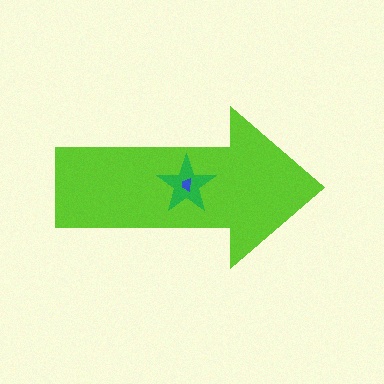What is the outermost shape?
The lime arrow.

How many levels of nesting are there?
3.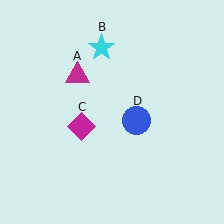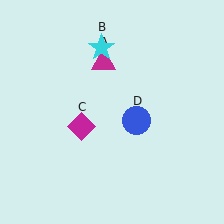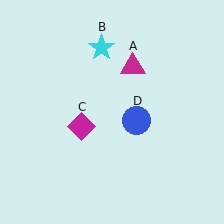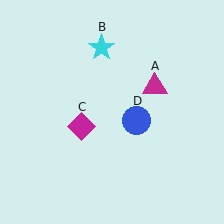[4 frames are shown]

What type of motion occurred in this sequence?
The magenta triangle (object A) rotated clockwise around the center of the scene.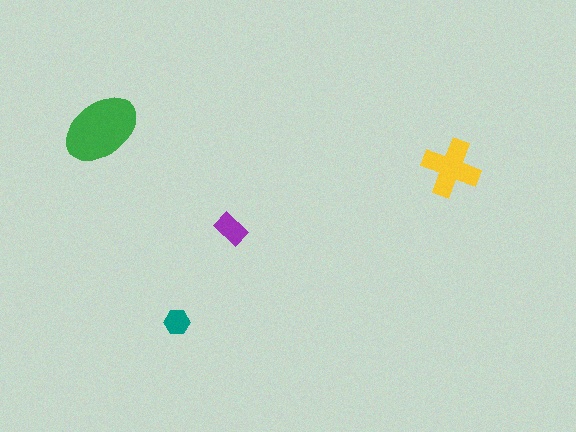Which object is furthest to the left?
The green ellipse is leftmost.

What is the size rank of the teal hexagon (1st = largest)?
4th.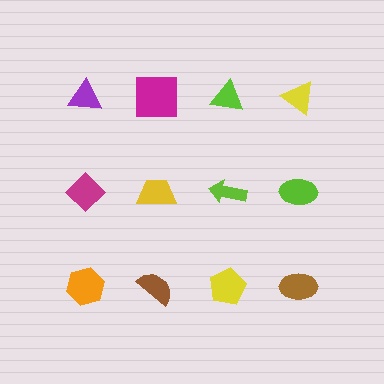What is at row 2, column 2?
A yellow trapezoid.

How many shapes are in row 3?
4 shapes.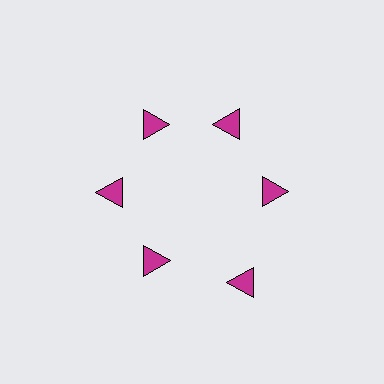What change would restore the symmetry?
The symmetry would be restored by moving it inward, back onto the ring so that all 6 triangles sit at equal angles and equal distance from the center.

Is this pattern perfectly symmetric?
No. The 6 magenta triangles are arranged in a ring, but one element near the 5 o'clock position is pushed outward from the center, breaking the 6-fold rotational symmetry.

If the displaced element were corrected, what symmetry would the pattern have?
It would have 6-fold rotational symmetry — the pattern would map onto itself every 60 degrees.